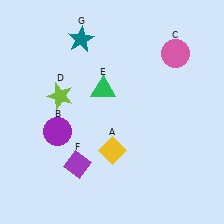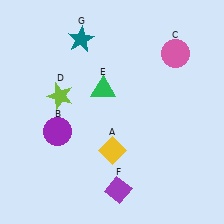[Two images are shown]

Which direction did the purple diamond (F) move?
The purple diamond (F) moved right.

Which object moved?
The purple diamond (F) moved right.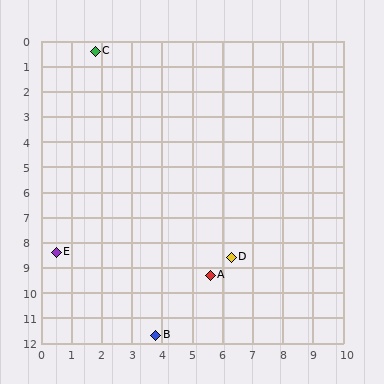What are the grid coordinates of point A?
Point A is at approximately (5.6, 9.3).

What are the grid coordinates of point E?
Point E is at approximately (0.5, 8.4).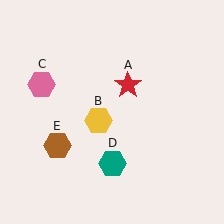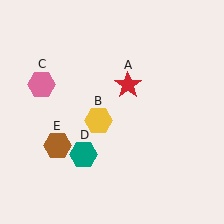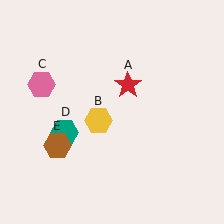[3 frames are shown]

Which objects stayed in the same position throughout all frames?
Red star (object A) and yellow hexagon (object B) and pink hexagon (object C) and brown hexagon (object E) remained stationary.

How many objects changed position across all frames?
1 object changed position: teal hexagon (object D).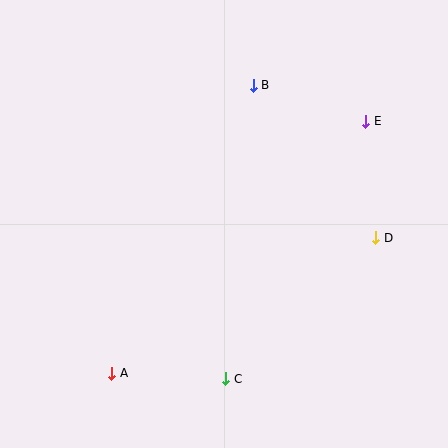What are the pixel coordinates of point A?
Point A is at (112, 373).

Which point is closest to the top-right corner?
Point E is closest to the top-right corner.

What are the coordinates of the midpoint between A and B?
The midpoint between A and B is at (182, 229).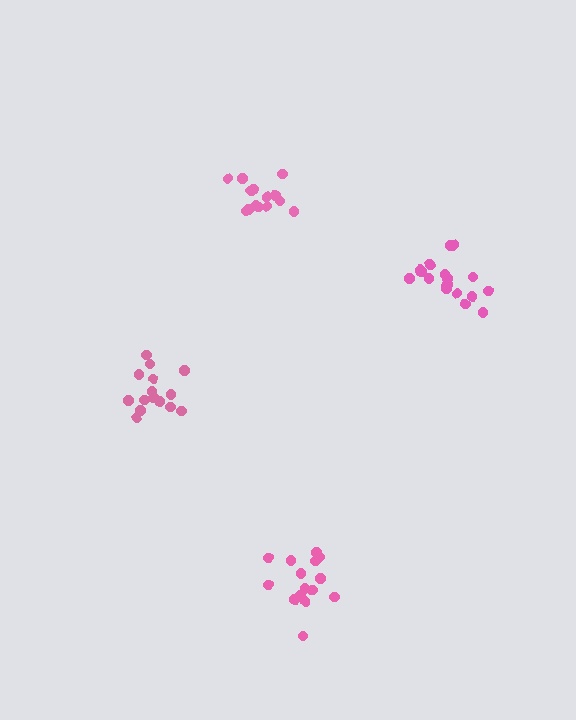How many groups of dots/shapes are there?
There are 4 groups.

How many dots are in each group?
Group 1: 18 dots, Group 2: 15 dots, Group 3: 15 dots, Group 4: 14 dots (62 total).